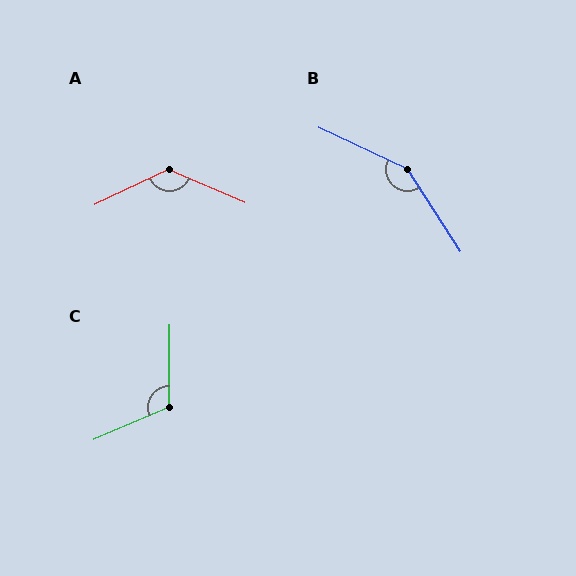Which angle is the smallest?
C, at approximately 114 degrees.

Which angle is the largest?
B, at approximately 148 degrees.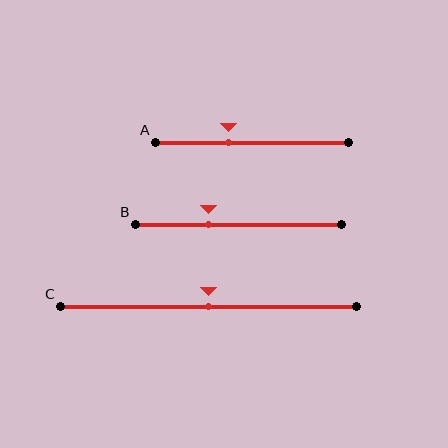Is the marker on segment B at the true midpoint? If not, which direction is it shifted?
No, the marker on segment B is shifted to the left by about 14% of the segment length.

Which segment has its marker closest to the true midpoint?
Segment C has its marker closest to the true midpoint.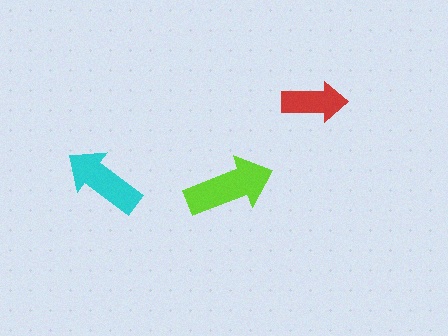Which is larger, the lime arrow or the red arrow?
The lime one.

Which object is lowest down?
The lime arrow is bottommost.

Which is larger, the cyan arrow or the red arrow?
The cyan one.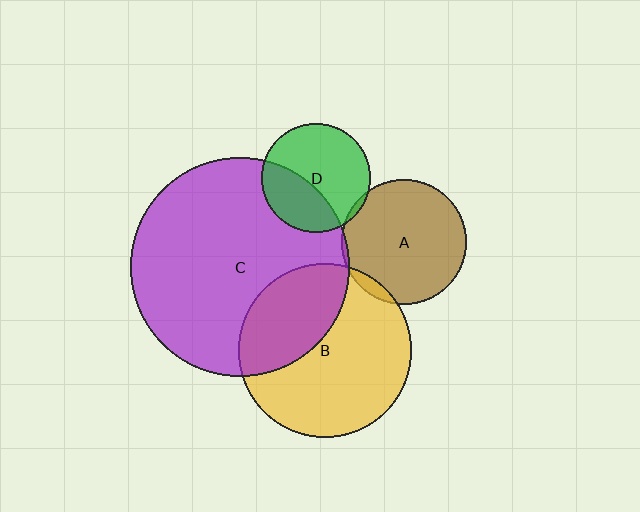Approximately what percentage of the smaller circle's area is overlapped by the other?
Approximately 5%.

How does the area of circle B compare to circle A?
Approximately 1.9 times.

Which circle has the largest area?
Circle C (purple).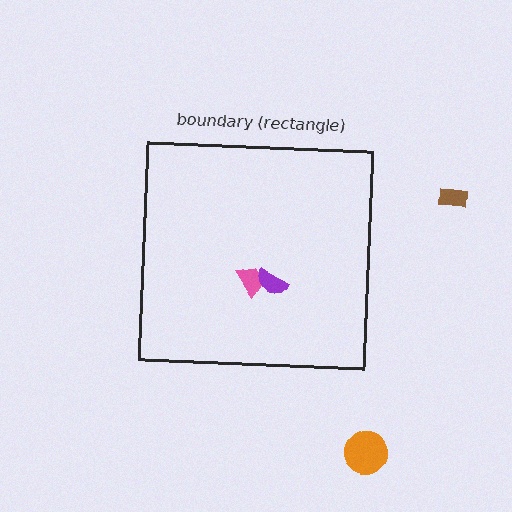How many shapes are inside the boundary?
2 inside, 2 outside.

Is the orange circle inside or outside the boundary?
Outside.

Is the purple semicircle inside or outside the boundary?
Inside.